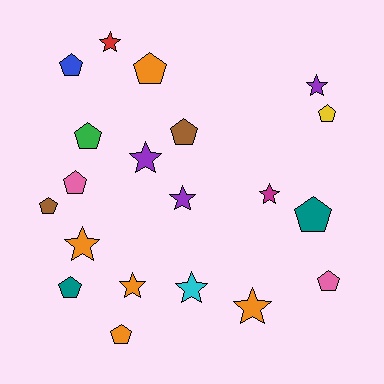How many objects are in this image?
There are 20 objects.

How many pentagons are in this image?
There are 11 pentagons.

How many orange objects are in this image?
There are 5 orange objects.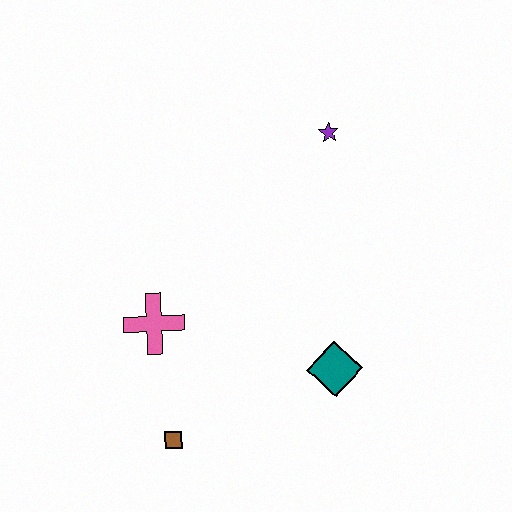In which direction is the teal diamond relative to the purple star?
The teal diamond is below the purple star.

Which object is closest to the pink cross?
The brown square is closest to the pink cross.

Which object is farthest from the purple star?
The brown square is farthest from the purple star.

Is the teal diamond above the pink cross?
No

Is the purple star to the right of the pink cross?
Yes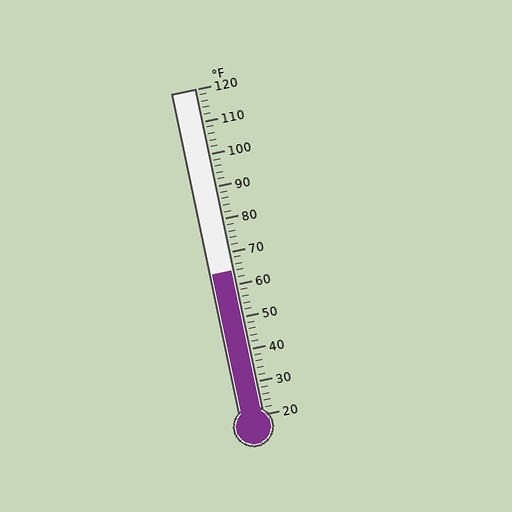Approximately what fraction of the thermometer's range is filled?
The thermometer is filled to approximately 45% of its range.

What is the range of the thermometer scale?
The thermometer scale ranges from 20°F to 120°F.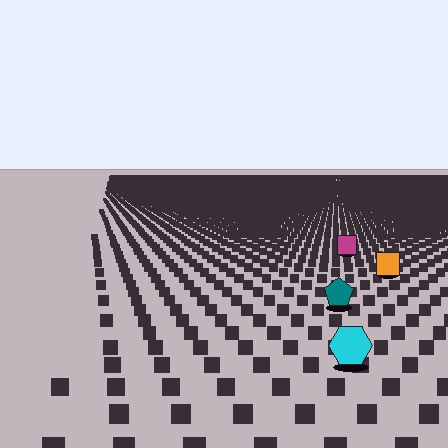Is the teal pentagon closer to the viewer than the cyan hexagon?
No. The cyan hexagon is closer — you can tell from the texture gradient: the ground texture is coarser near it.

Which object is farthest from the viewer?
The magenta square is farthest from the viewer. It appears smaller and the ground texture around it is denser.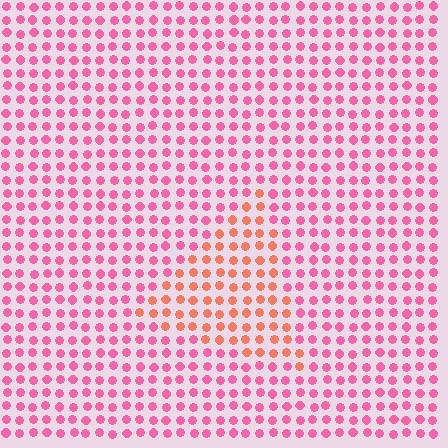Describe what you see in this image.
The image is filled with small pink elements in a uniform arrangement. A triangle-shaped region is visible where the elements are tinted to a slightly different hue, forming a subtle color boundary.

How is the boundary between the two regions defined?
The boundary is defined purely by a slight shift in hue (about 38 degrees). Spacing, size, and orientation are identical on both sides.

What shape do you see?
I see a triangle.